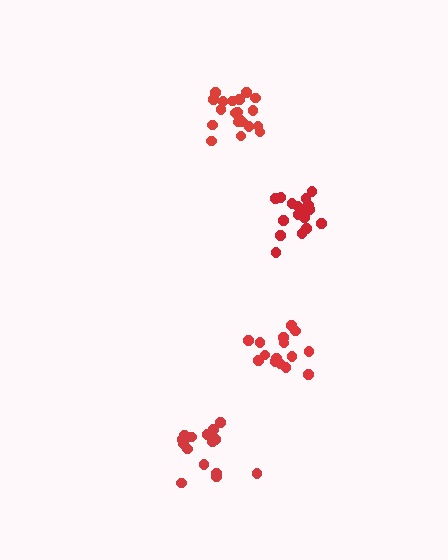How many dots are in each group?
Group 1: 17 dots, Group 2: 16 dots, Group 3: 15 dots, Group 4: 20 dots (68 total).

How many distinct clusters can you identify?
There are 4 distinct clusters.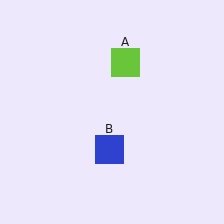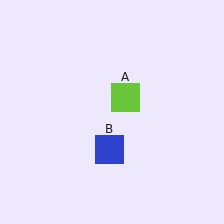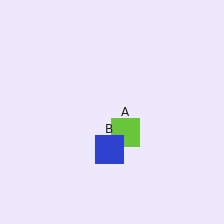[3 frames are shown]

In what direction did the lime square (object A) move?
The lime square (object A) moved down.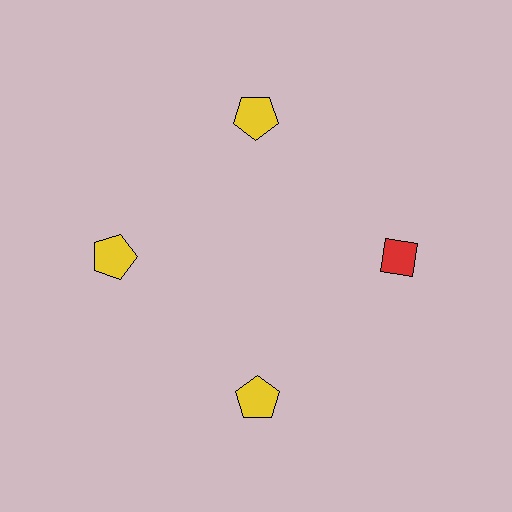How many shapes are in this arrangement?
There are 4 shapes arranged in a ring pattern.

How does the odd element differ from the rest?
It differs in both color (red instead of yellow) and shape (diamond instead of pentagon).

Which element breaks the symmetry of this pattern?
The red diamond at roughly the 3 o'clock position breaks the symmetry. All other shapes are yellow pentagons.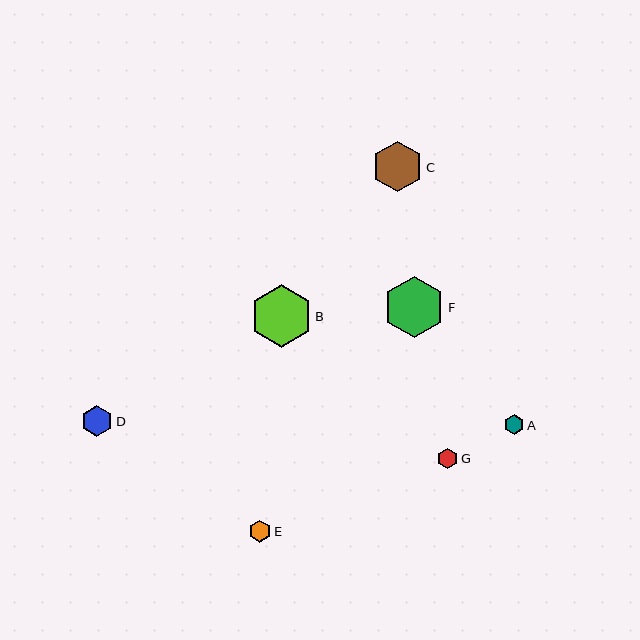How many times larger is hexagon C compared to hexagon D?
Hexagon C is approximately 1.6 times the size of hexagon D.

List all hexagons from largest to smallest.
From largest to smallest: B, F, C, D, E, G, A.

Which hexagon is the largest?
Hexagon B is the largest with a size of approximately 63 pixels.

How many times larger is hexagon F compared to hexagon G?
Hexagon F is approximately 3.0 times the size of hexagon G.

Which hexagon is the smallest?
Hexagon A is the smallest with a size of approximately 20 pixels.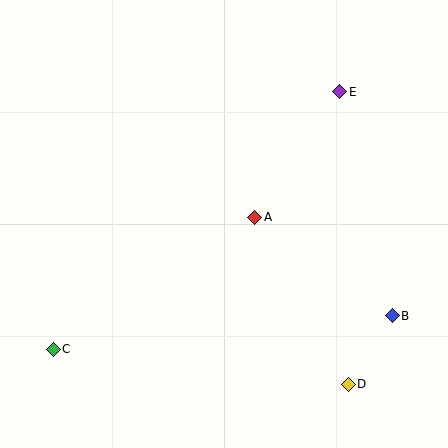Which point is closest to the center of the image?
Point A at (255, 217) is closest to the center.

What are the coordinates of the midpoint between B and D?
The midpoint between B and D is at (370, 350).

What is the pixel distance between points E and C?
The distance between E and C is 385 pixels.